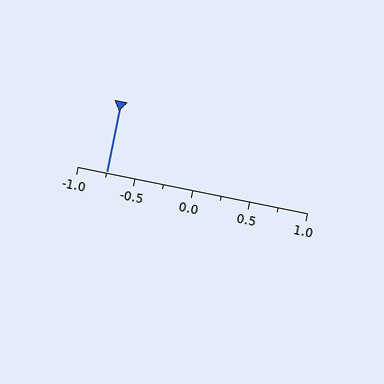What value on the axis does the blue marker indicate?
The marker indicates approximately -0.75.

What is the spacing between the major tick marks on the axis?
The major ticks are spaced 0.5 apart.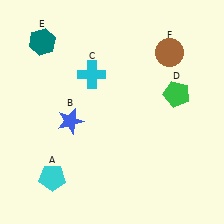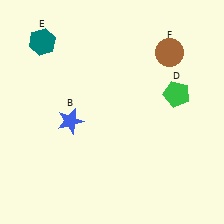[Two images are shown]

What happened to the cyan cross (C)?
The cyan cross (C) was removed in Image 2. It was in the top-left area of Image 1.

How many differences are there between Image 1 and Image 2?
There are 2 differences between the two images.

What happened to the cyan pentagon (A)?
The cyan pentagon (A) was removed in Image 2. It was in the bottom-left area of Image 1.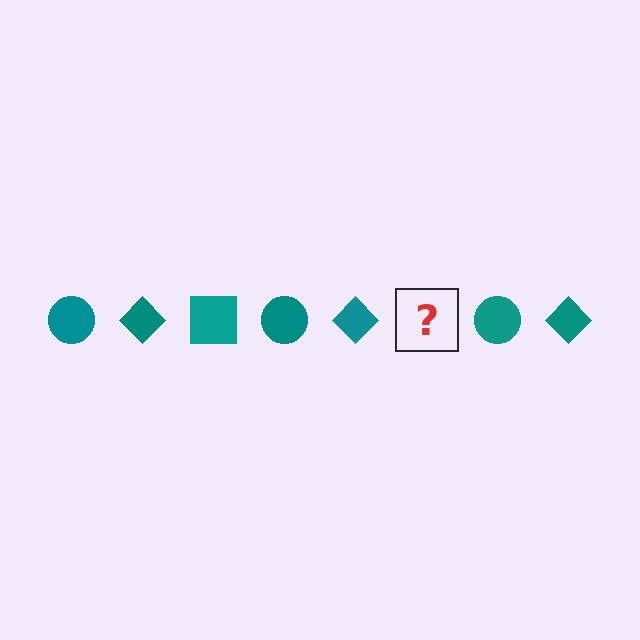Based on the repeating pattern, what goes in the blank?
The blank should be a teal square.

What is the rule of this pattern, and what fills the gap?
The rule is that the pattern cycles through circle, diamond, square shapes in teal. The gap should be filled with a teal square.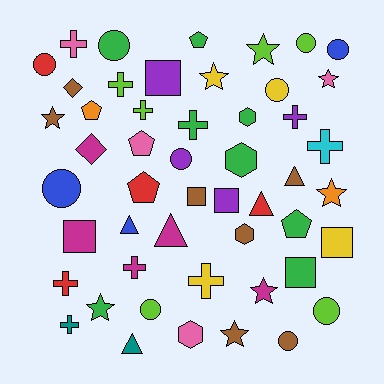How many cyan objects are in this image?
There is 1 cyan object.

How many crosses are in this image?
There are 10 crosses.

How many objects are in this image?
There are 50 objects.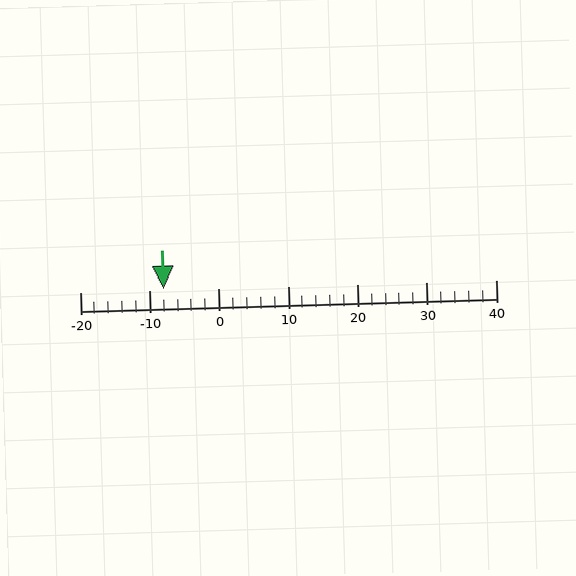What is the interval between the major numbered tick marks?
The major tick marks are spaced 10 units apart.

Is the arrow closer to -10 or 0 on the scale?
The arrow is closer to -10.